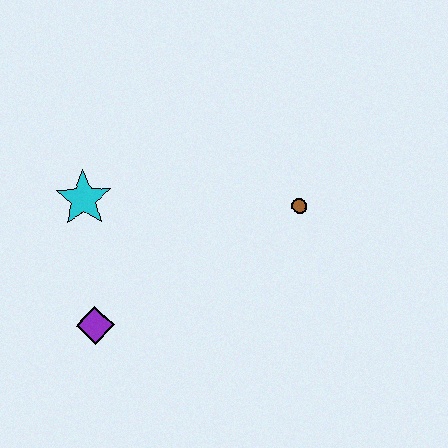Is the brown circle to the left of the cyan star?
No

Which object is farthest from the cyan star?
The brown circle is farthest from the cyan star.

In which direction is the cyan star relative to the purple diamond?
The cyan star is above the purple diamond.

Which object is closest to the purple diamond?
The cyan star is closest to the purple diamond.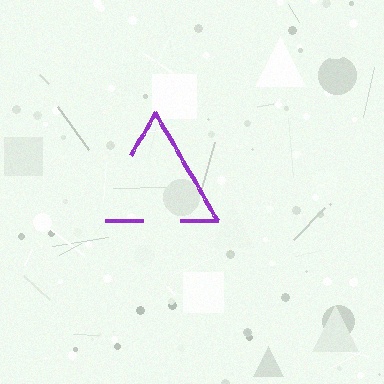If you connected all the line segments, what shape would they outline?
They would outline a triangle.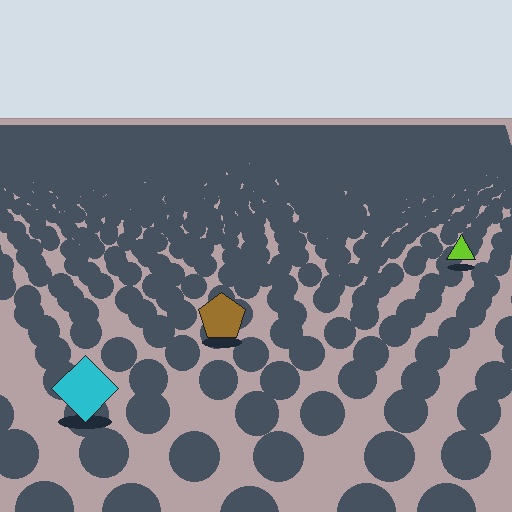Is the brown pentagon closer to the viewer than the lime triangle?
Yes. The brown pentagon is closer — you can tell from the texture gradient: the ground texture is coarser near it.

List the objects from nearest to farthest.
From nearest to farthest: the cyan diamond, the brown pentagon, the lime triangle.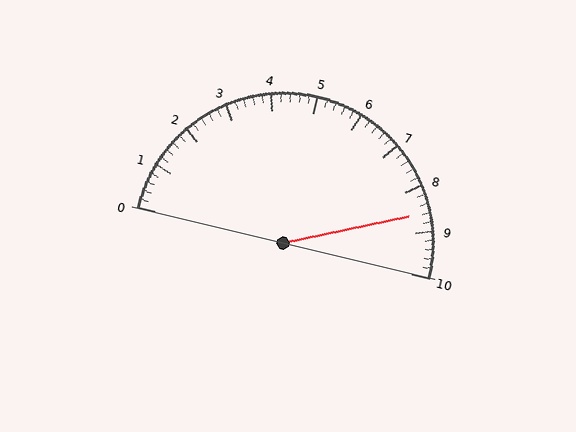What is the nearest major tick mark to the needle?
The nearest major tick mark is 9.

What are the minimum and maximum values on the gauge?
The gauge ranges from 0 to 10.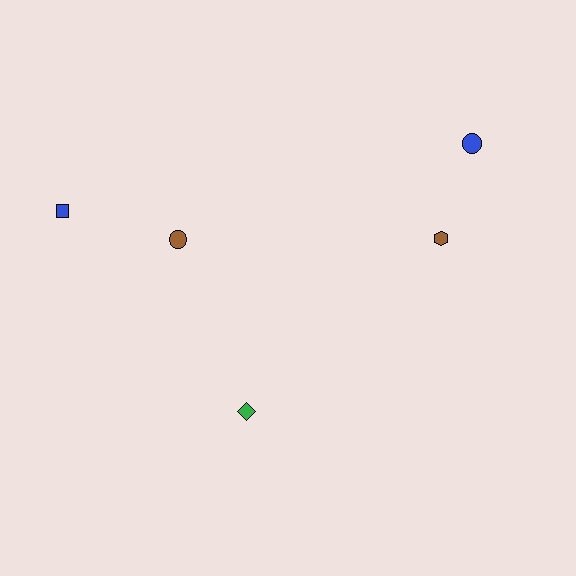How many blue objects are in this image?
There are 2 blue objects.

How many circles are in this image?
There are 2 circles.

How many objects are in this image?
There are 5 objects.